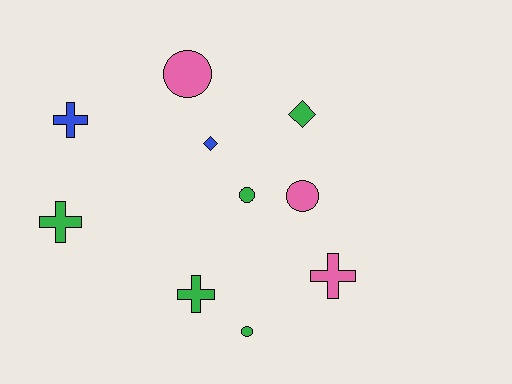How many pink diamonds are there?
There are no pink diamonds.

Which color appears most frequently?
Green, with 5 objects.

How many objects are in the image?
There are 10 objects.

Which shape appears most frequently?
Cross, with 4 objects.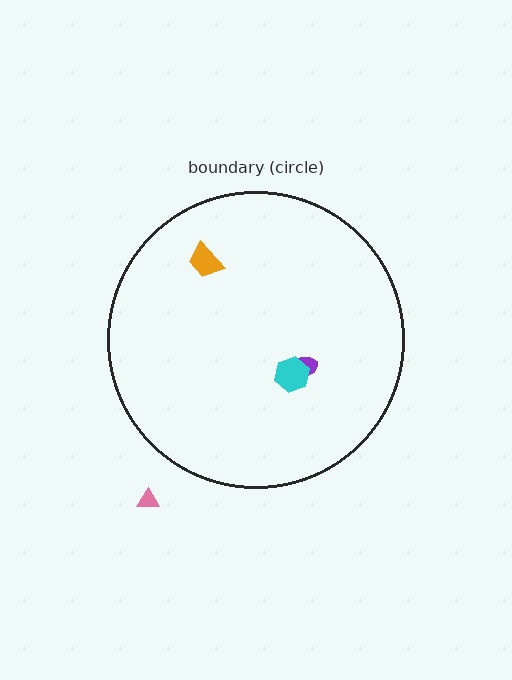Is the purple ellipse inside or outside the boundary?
Inside.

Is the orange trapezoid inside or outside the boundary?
Inside.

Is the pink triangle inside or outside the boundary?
Outside.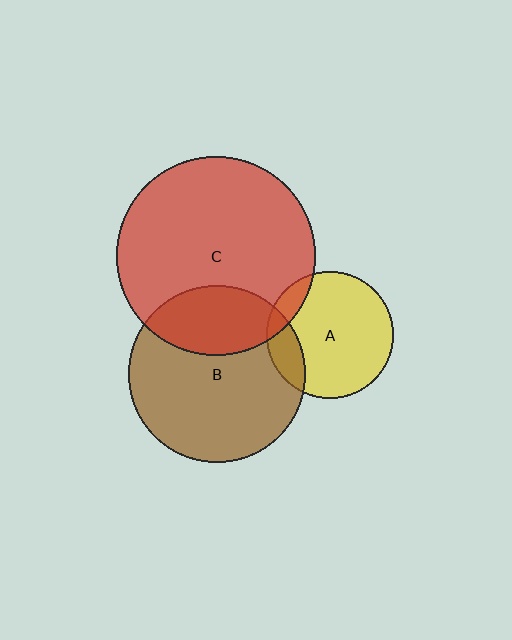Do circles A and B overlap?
Yes.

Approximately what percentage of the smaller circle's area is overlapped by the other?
Approximately 15%.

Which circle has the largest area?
Circle C (red).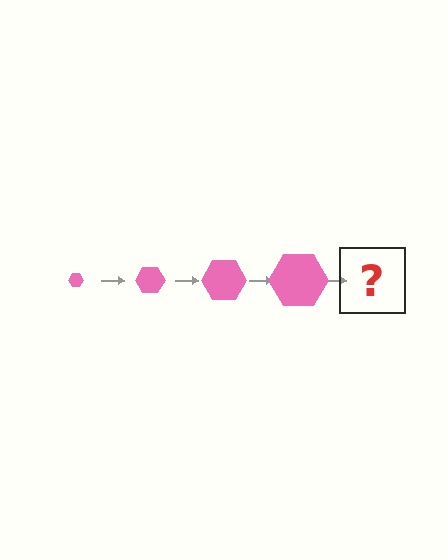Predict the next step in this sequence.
The next step is a pink hexagon, larger than the previous one.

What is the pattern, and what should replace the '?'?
The pattern is that the hexagon gets progressively larger each step. The '?' should be a pink hexagon, larger than the previous one.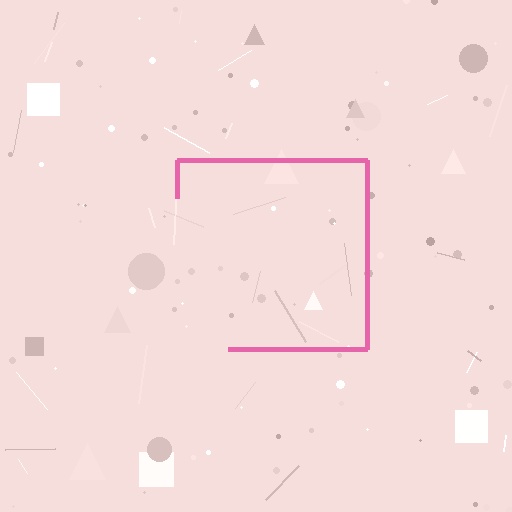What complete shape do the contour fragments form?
The contour fragments form a square.